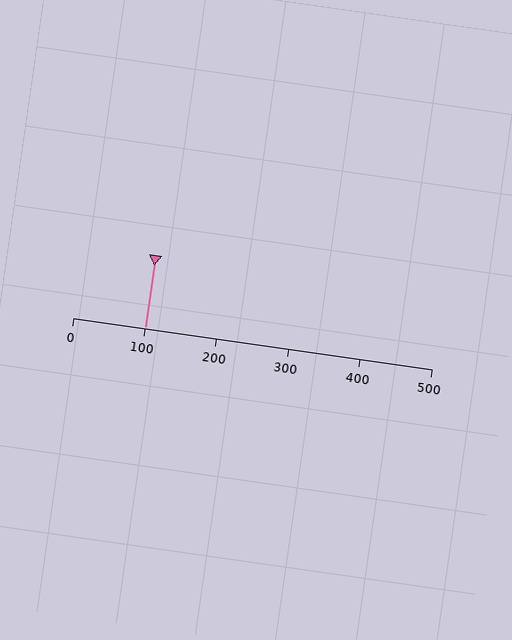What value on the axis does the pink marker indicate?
The marker indicates approximately 100.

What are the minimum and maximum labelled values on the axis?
The axis runs from 0 to 500.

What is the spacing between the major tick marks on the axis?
The major ticks are spaced 100 apart.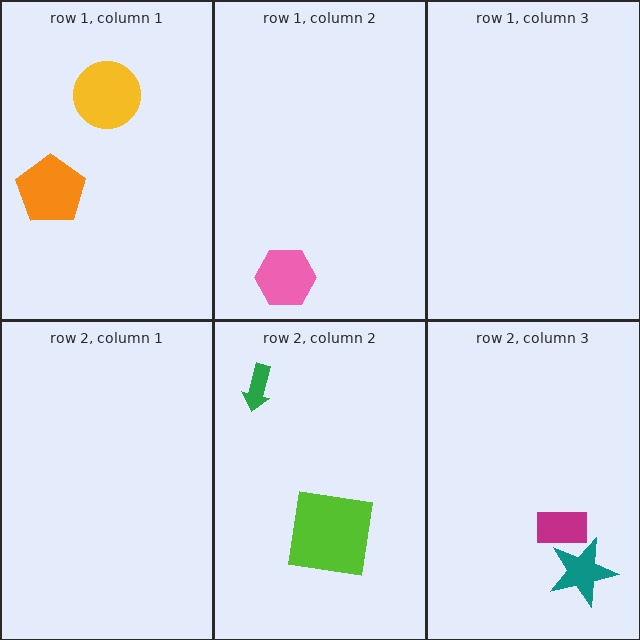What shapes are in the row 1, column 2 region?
The pink hexagon.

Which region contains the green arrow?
The row 2, column 2 region.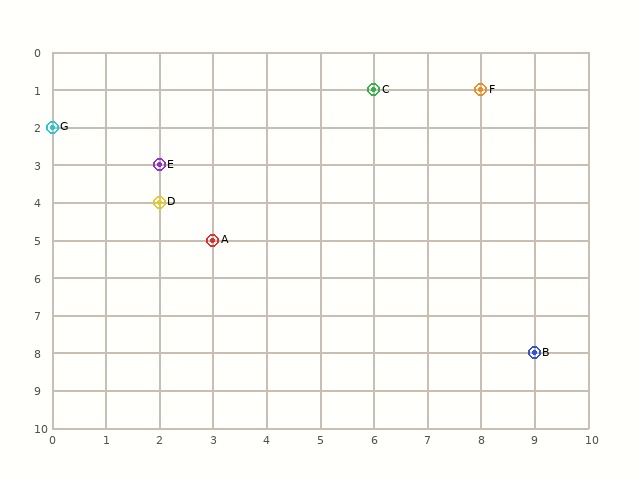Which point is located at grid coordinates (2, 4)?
Point D is at (2, 4).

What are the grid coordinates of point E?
Point E is at grid coordinates (2, 3).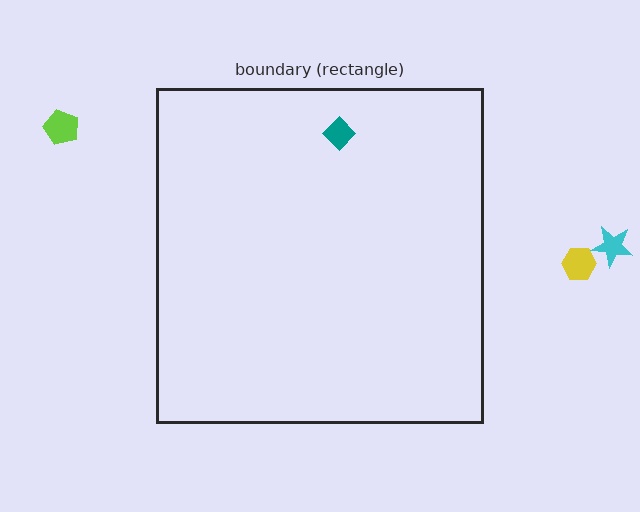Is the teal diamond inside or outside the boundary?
Inside.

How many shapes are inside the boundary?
1 inside, 3 outside.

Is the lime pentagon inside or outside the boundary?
Outside.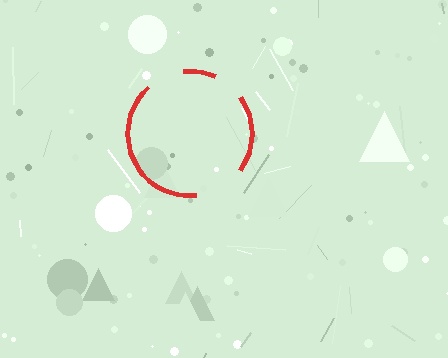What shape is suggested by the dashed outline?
The dashed outline suggests a circle.